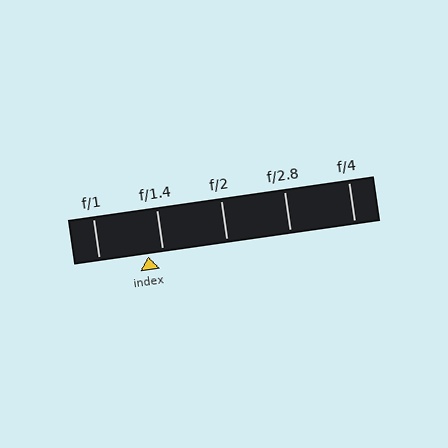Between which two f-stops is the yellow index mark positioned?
The index mark is between f/1 and f/1.4.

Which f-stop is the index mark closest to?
The index mark is closest to f/1.4.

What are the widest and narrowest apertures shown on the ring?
The widest aperture shown is f/1 and the narrowest is f/4.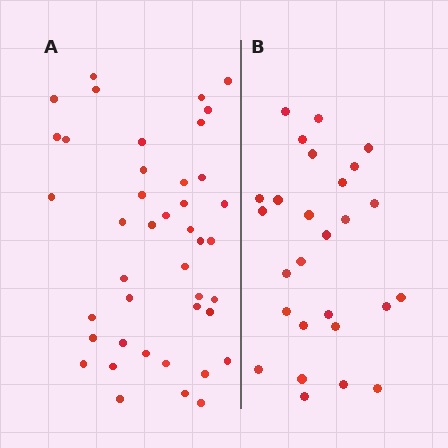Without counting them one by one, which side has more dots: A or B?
Region A (the left region) has more dots.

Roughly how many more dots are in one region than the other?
Region A has approximately 15 more dots than region B.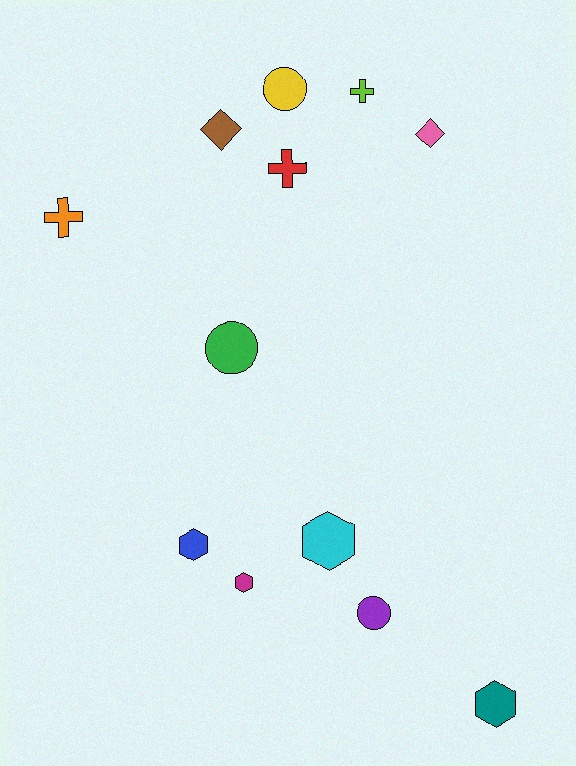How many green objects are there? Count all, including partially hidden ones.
There is 1 green object.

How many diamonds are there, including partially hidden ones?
There are 2 diamonds.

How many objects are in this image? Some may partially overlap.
There are 12 objects.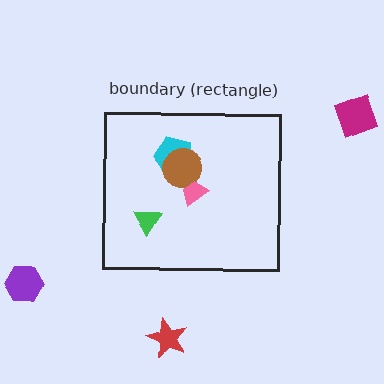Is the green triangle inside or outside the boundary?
Inside.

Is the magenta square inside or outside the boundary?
Outside.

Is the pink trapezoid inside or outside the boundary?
Inside.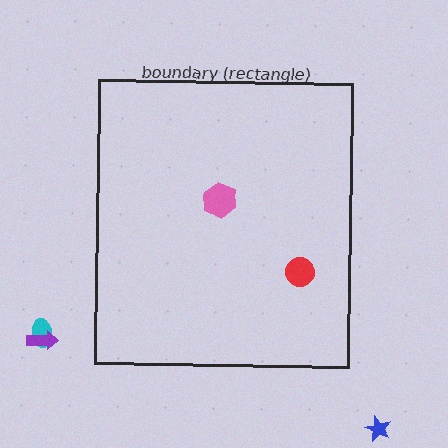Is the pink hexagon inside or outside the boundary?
Inside.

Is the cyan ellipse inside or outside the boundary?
Outside.